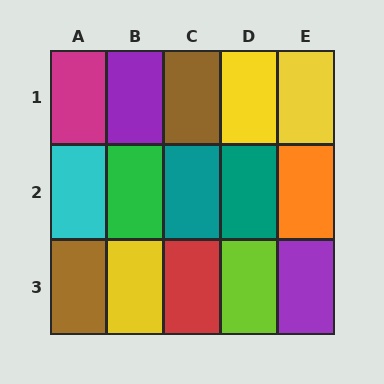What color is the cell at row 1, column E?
Yellow.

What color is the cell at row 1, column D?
Yellow.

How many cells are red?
1 cell is red.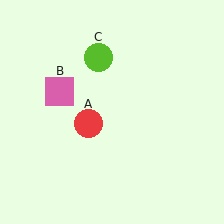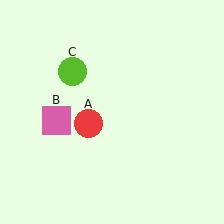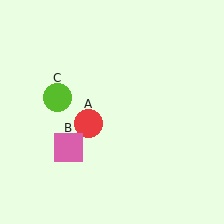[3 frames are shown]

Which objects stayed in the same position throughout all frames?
Red circle (object A) remained stationary.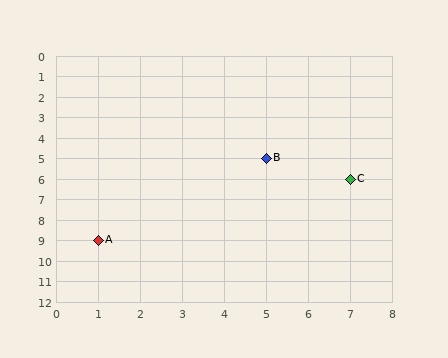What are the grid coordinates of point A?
Point A is at grid coordinates (1, 9).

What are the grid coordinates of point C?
Point C is at grid coordinates (7, 6).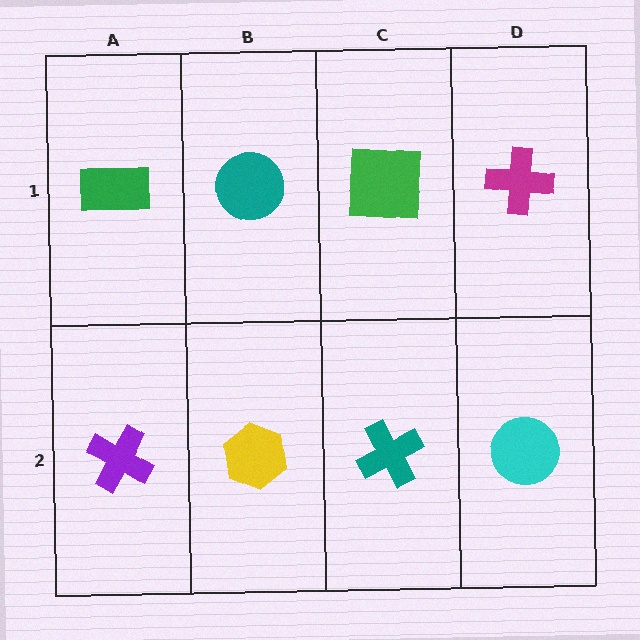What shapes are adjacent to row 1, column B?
A yellow hexagon (row 2, column B), a green rectangle (row 1, column A), a green square (row 1, column C).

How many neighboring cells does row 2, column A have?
2.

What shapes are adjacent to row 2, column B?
A teal circle (row 1, column B), a purple cross (row 2, column A), a teal cross (row 2, column C).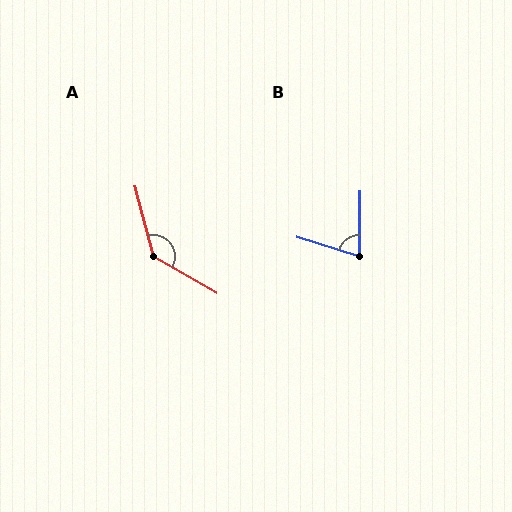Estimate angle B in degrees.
Approximately 73 degrees.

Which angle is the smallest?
B, at approximately 73 degrees.